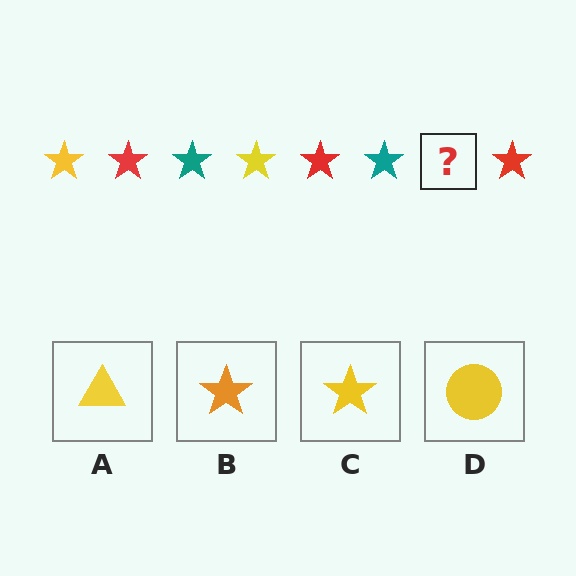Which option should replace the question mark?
Option C.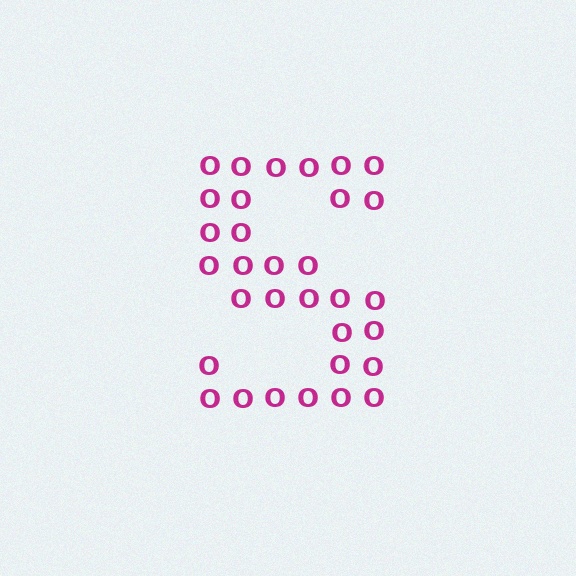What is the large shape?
The large shape is the letter S.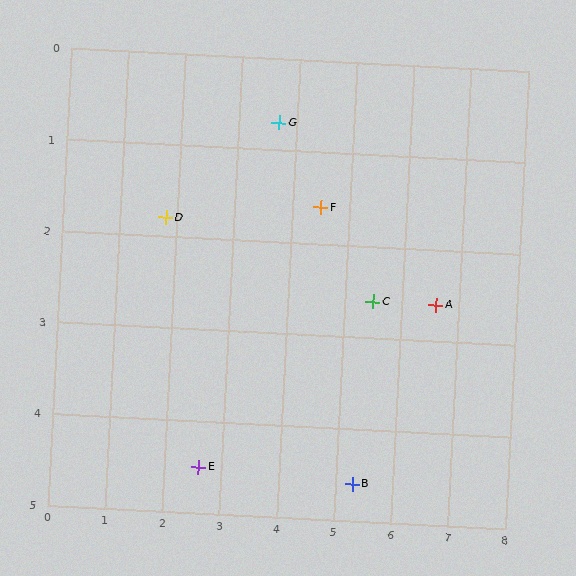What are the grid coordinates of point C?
Point C is at approximately (5.5, 2.6).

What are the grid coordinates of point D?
Point D is at approximately (1.8, 1.8).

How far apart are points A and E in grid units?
Points A and E are about 4.4 grid units apart.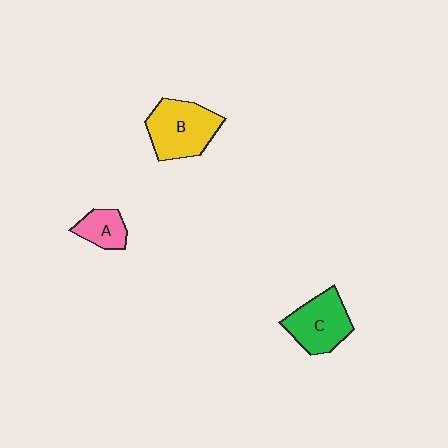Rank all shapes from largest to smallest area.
From largest to smallest: B (yellow), C (green), A (pink).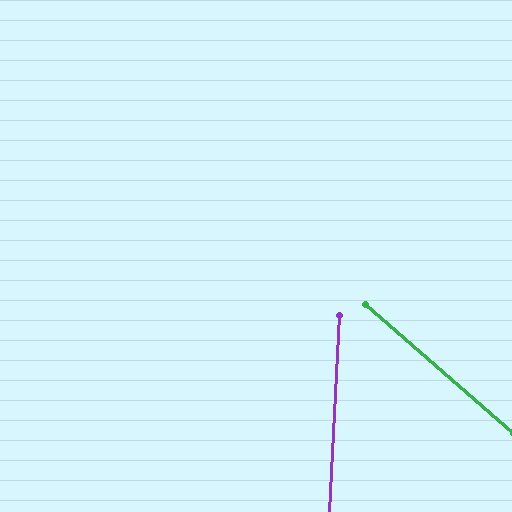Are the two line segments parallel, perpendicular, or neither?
Neither parallel nor perpendicular — they differ by about 52°.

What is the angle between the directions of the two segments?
Approximately 52 degrees.